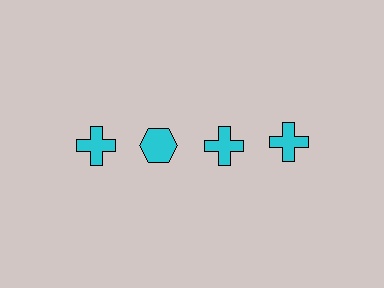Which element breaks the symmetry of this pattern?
The cyan hexagon in the top row, second from left column breaks the symmetry. All other shapes are cyan crosses.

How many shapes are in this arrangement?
There are 4 shapes arranged in a grid pattern.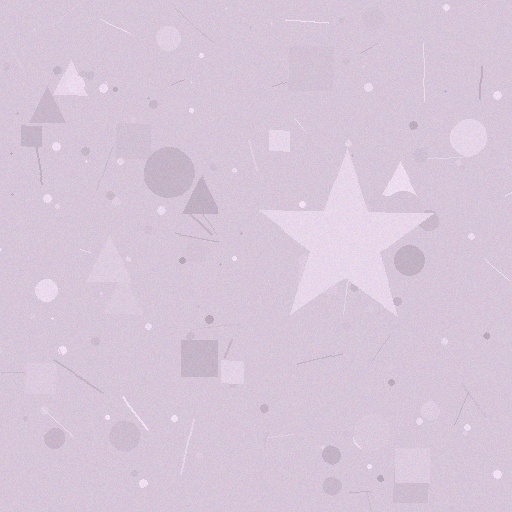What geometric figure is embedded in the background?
A star is embedded in the background.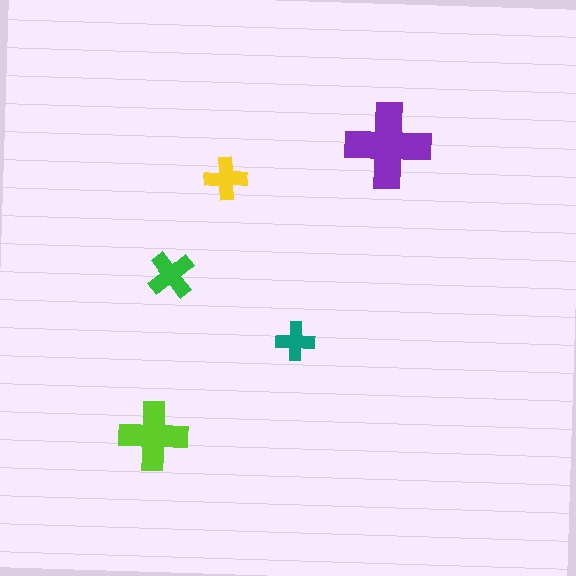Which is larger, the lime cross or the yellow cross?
The lime one.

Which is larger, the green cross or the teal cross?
The green one.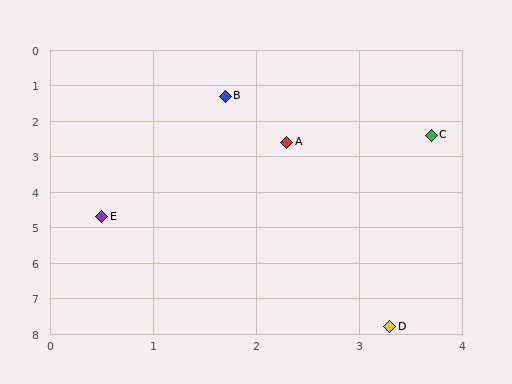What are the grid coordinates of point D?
Point D is at approximately (3.3, 7.8).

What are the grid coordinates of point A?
Point A is at approximately (2.3, 2.6).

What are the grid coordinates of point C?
Point C is at approximately (3.7, 2.4).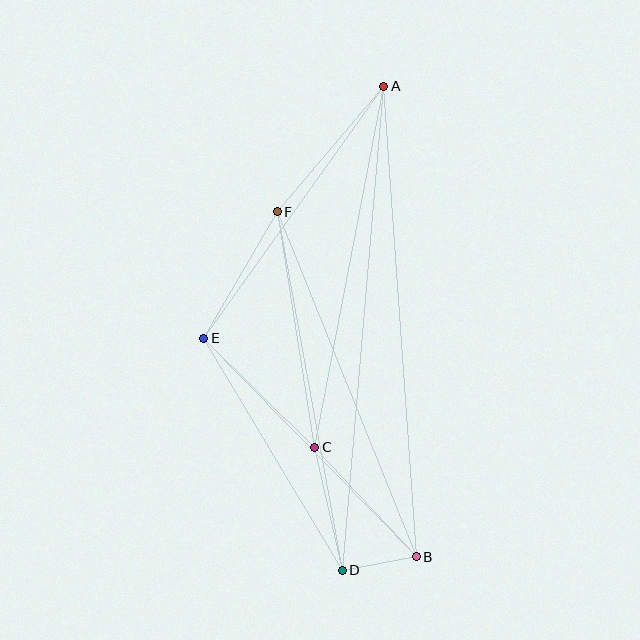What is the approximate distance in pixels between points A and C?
The distance between A and C is approximately 368 pixels.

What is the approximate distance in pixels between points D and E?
The distance between D and E is approximately 270 pixels.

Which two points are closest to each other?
Points B and D are closest to each other.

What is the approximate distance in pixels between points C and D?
The distance between C and D is approximately 126 pixels.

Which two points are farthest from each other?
Points A and D are farthest from each other.